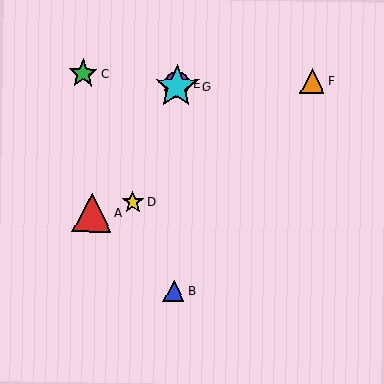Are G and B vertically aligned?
Yes, both are at x≈177.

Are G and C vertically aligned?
No, G is at x≈177 and C is at x≈83.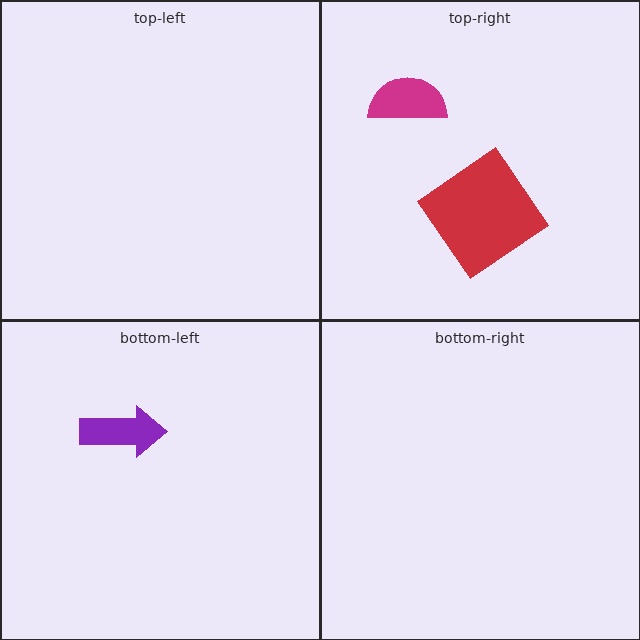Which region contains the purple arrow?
The bottom-left region.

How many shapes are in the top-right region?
2.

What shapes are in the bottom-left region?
The purple arrow.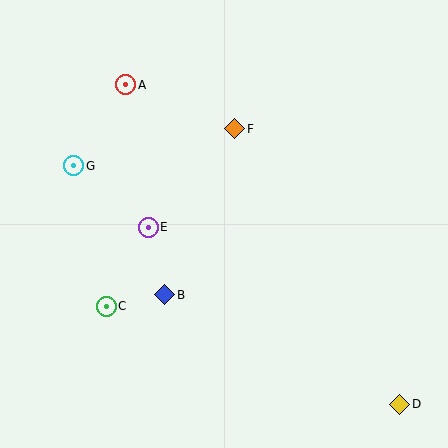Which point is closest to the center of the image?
Point E at (148, 227) is closest to the center.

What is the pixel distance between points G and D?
The distance between G and D is 404 pixels.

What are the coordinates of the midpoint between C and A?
The midpoint between C and A is at (116, 195).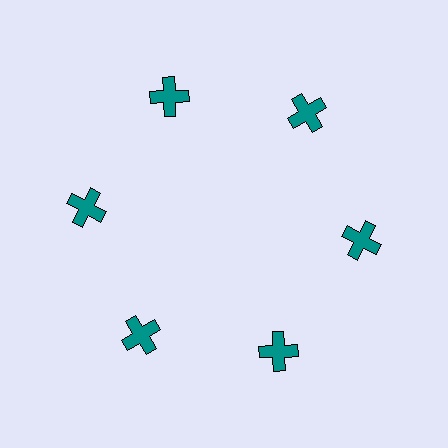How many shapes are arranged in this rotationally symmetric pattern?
There are 6 shapes, arranged in 6 groups of 1.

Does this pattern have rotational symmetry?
Yes, this pattern has 6-fold rotational symmetry. It looks the same after rotating 60 degrees around the center.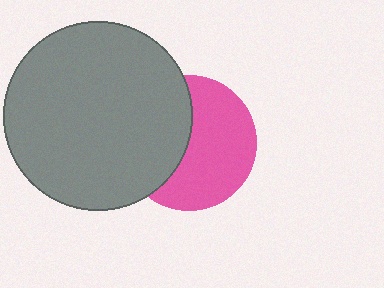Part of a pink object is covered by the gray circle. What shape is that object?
It is a circle.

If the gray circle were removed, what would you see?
You would see the complete pink circle.